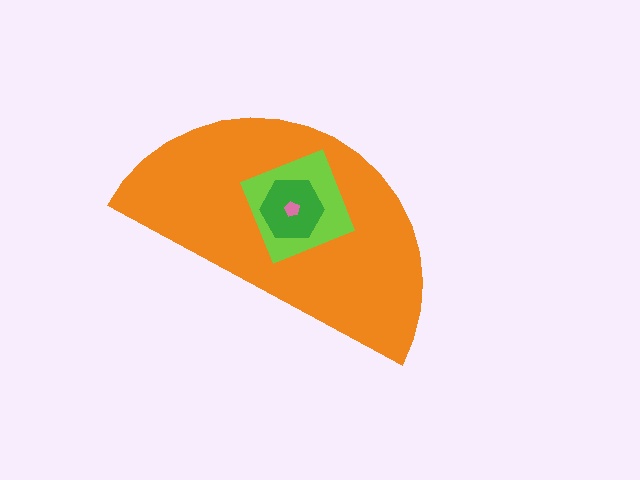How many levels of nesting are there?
4.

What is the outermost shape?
The orange semicircle.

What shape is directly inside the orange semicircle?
The lime square.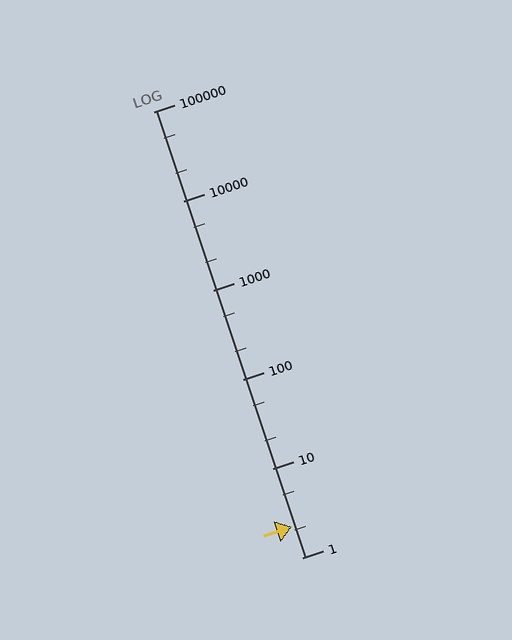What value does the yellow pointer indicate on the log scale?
The pointer indicates approximately 2.2.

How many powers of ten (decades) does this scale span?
The scale spans 5 decades, from 1 to 100000.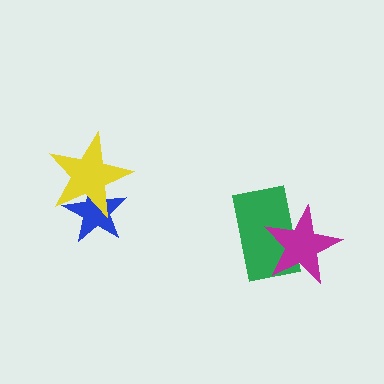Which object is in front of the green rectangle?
The magenta star is in front of the green rectangle.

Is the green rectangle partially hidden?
Yes, it is partially covered by another shape.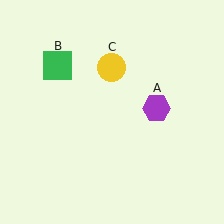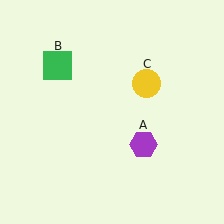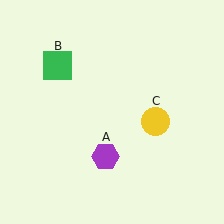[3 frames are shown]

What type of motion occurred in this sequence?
The purple hexagon (object A), yellow circle (object C) rotated clockwise around the center of the scene.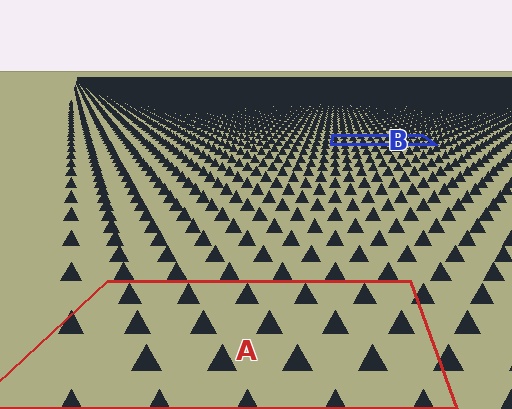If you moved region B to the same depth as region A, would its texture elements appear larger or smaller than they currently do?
They would appear larger. At a closer depth, the same texture elements are projected at a bigger on-screen size.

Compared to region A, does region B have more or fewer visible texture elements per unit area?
Region B has more texture elements per unit area — they are packed more densely because it is farther away.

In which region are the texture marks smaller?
The texture marks are smaller in region B, because it is farther away.